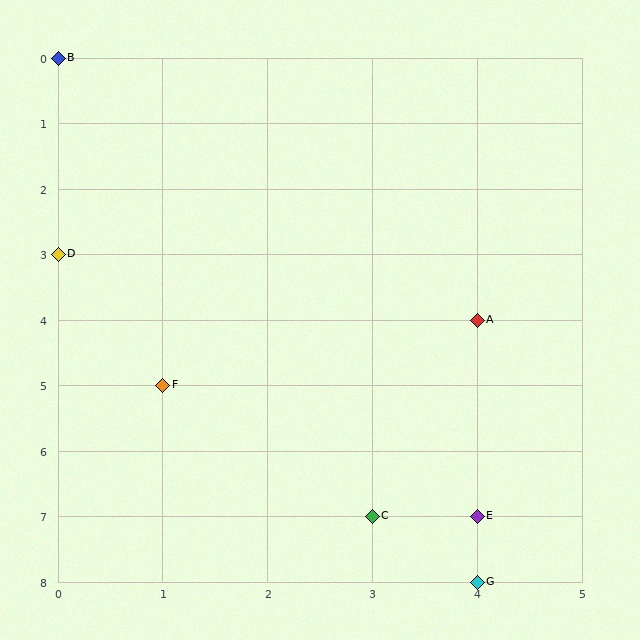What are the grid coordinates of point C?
Point C is at grid coordinates (3, 7).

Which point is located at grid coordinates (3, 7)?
Point C is at (3, 7).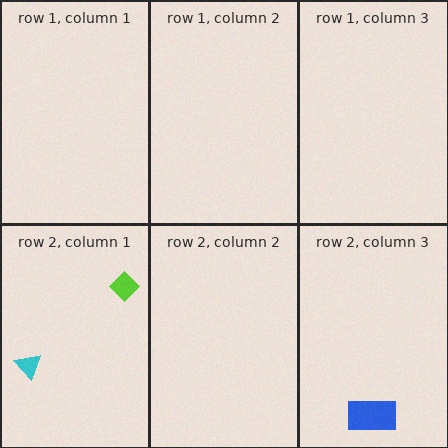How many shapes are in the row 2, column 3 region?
1.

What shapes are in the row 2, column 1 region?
The cyan triangle, the lime diamond.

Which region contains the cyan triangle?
The row 2, column 1 region.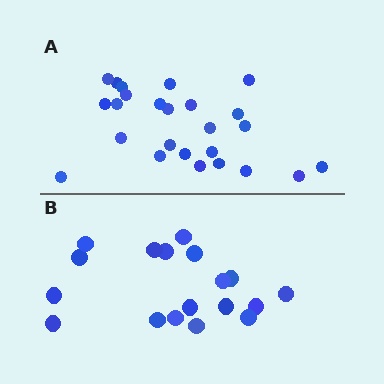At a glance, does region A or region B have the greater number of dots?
Region A (the top region) has more dots.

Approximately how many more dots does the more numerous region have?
Region A has roughly 8 or so more dots than region B.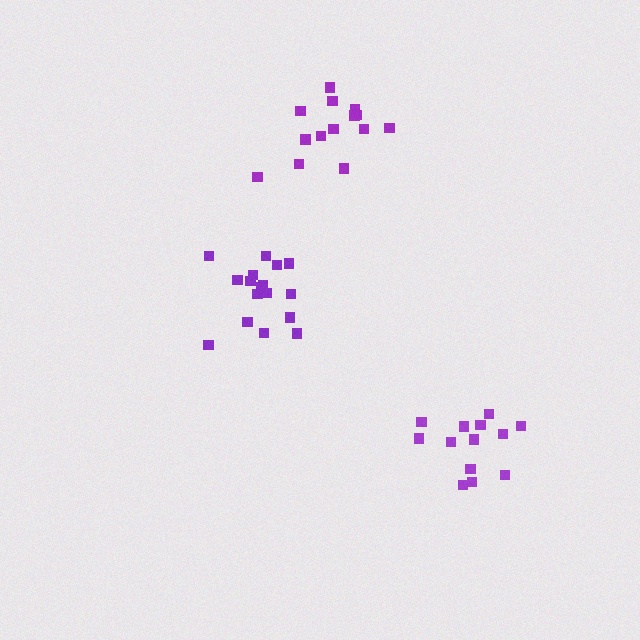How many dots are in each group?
Group 1: 17 dots, Group 2: 13 dots, Group 3: 14 dots (44 total).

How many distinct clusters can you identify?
There are 3 distinct clusters.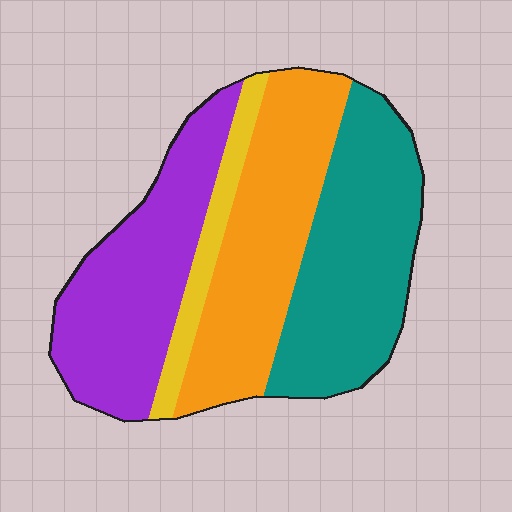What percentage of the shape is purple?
Purple takes up about one third (1/3) of the shape.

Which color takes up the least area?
Yellow, at roughly 10%.